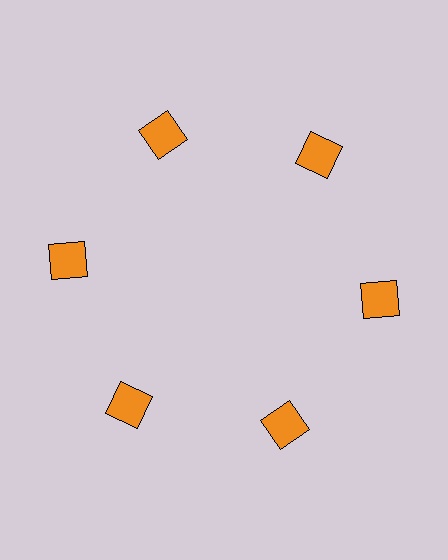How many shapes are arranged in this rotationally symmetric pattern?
There are 6 shapes, arranged in 6 groups of 1.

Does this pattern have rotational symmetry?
Yes, this pattern has 6-fold rotational symmetry. It looks the same after rotating 60 degrees around the center.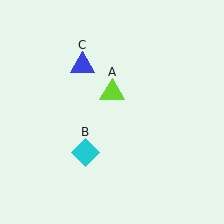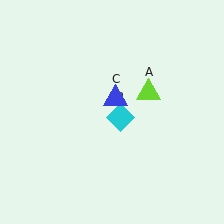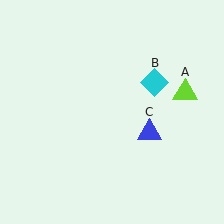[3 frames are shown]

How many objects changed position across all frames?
3 objects changed position: lime triangle (object A), cyan diamond (object B), blue triangle (object C).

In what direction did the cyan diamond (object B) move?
The cyan diamond (object B) moved up and to the right.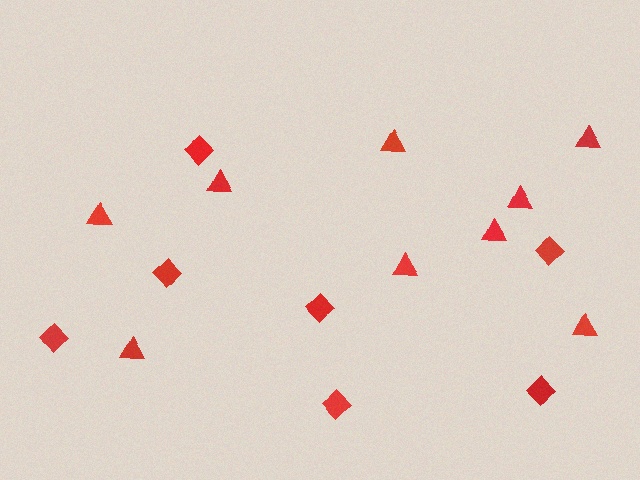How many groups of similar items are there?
There are 2 groups: one group of diamonds (7) and one group of triangles (9).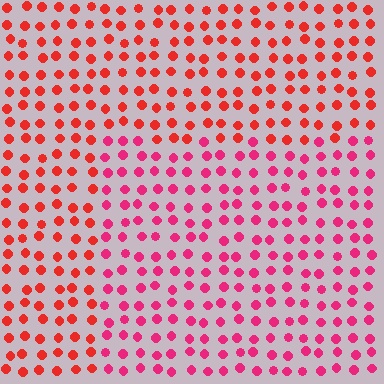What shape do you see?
I see a rectangle.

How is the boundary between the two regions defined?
The boundary is defined purely by a slight shift in hue (about 28 degrees). Spacing, size, and orientation are identical on both sides.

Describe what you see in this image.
The image is filled with small red elements in a uniform arrangement. A rectangle-shaped region is visible where the elements are tinted to a slightly different hue, forming a subtle color boundary.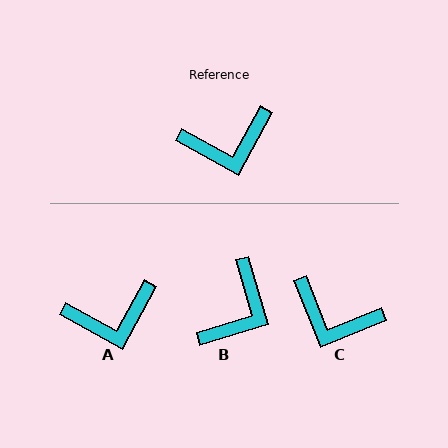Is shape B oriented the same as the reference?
No, it is off by about 45 degrees.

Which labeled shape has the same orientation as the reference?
A.